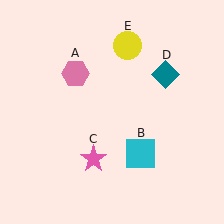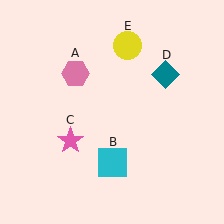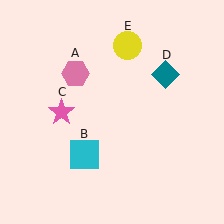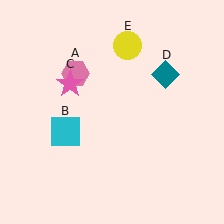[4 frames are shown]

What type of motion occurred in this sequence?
The cyan square (object B), pink star (object C) rotated clockwise around the center of the scene.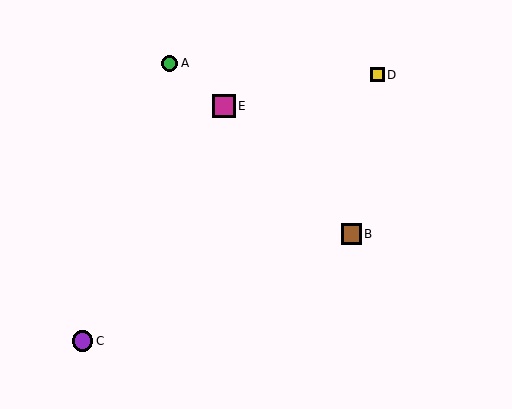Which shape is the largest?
The magenta square (labeled E) is the largest.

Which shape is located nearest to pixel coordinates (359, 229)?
The brown square (labeled B) at (351, 234) is nearest to that location.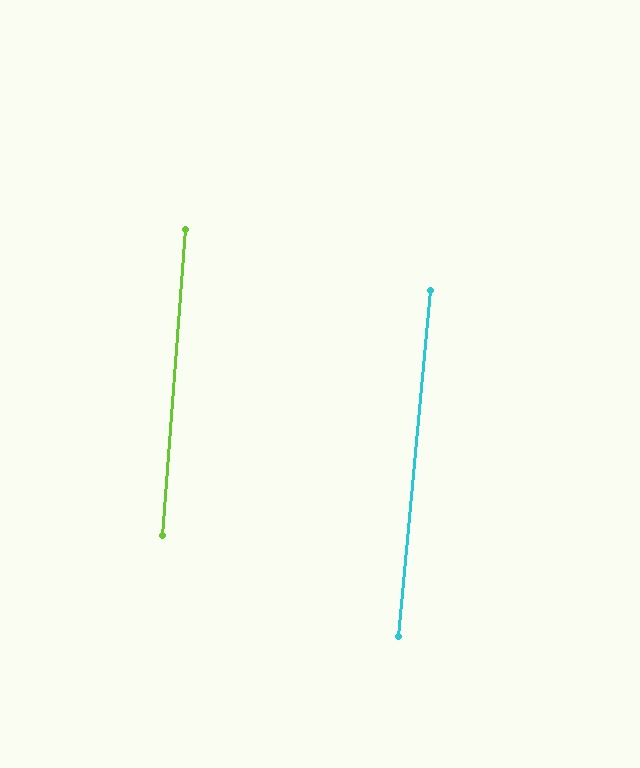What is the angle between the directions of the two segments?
Approximately 1 degree.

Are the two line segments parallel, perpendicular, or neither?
Parallel — their directions differ by only 1.0°.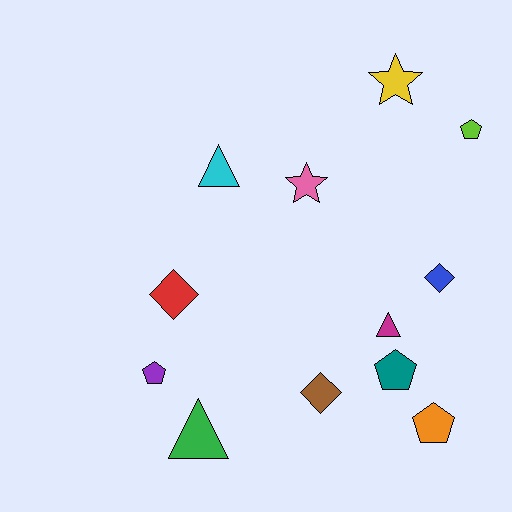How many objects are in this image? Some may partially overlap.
There are 12 objects.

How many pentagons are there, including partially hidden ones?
There are 4 pentagons.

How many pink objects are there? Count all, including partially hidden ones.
There is 1 pink object.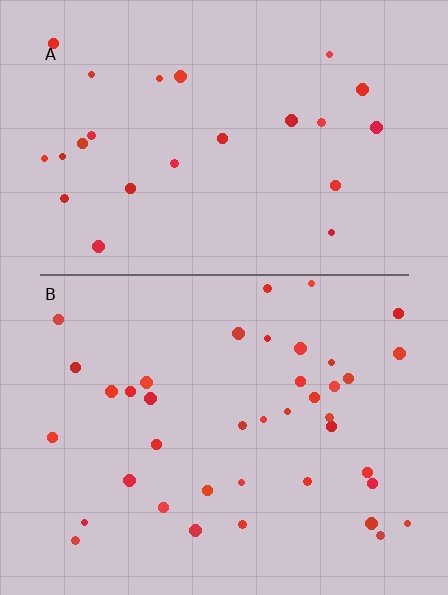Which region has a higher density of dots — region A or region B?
B (the bottom).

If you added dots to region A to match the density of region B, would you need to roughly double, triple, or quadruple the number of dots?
Approximately double.